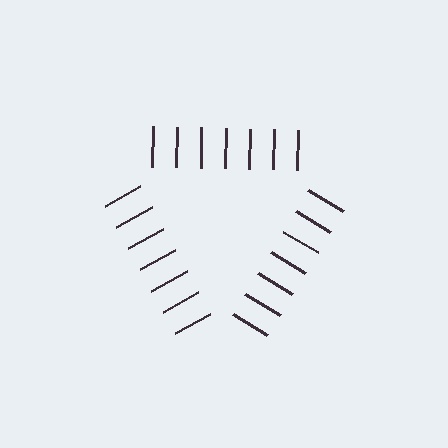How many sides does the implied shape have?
3 sides — the line-ends trace a triangle.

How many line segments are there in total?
21 — 7 along each of the 3 edges.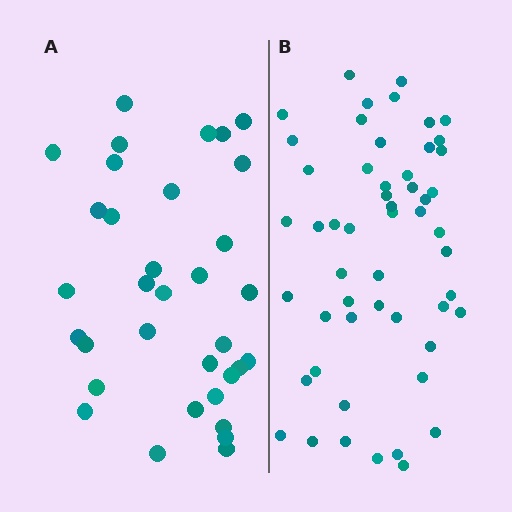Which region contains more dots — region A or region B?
Region B (the right region) has more dots.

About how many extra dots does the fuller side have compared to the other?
Region B has approximately 20 more dots than region A.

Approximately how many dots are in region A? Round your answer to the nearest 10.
About 30 dots. (The exact count is 34, which rounds to 30.)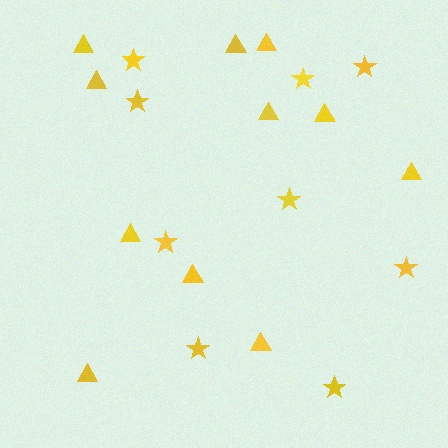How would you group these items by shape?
There are 2 groups: one group of triangles (11) and one group of stars (9).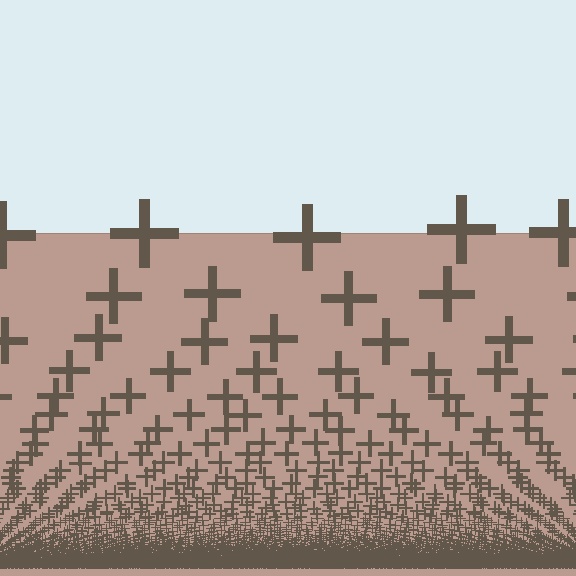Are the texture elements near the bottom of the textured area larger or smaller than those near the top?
Smaller. The gradient is inverted — elements near the bottom are smaller and denser.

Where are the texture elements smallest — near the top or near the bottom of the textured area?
Near the bottom.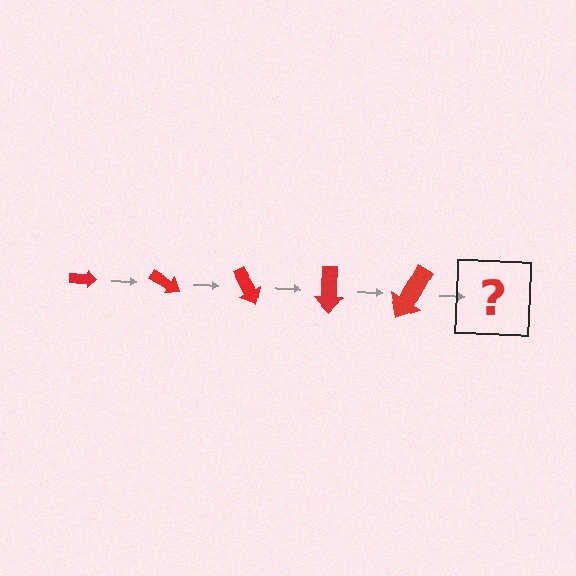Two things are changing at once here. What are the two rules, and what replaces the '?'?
The two rules are that the arrow grows larger each step and it rotates 30 degrees each step. The '?' should be an arrow, larger than the previous one and rotated 150 degrees from the start.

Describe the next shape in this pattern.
It should be an arrow, larger than the previous one and rotated 150 degrees from the start.